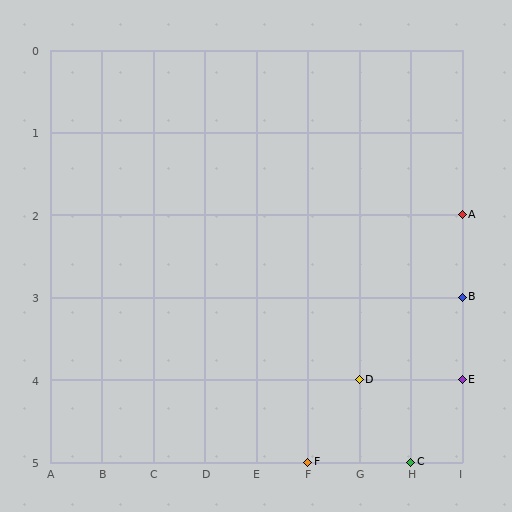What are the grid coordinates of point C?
Point C is at grid coordinates (H, 5).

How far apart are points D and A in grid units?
Points D and A are 2 columns and 2 rows apart (about 2.8 grid units diagonally).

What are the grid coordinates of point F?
Point F is at grid coordinates (F, 5).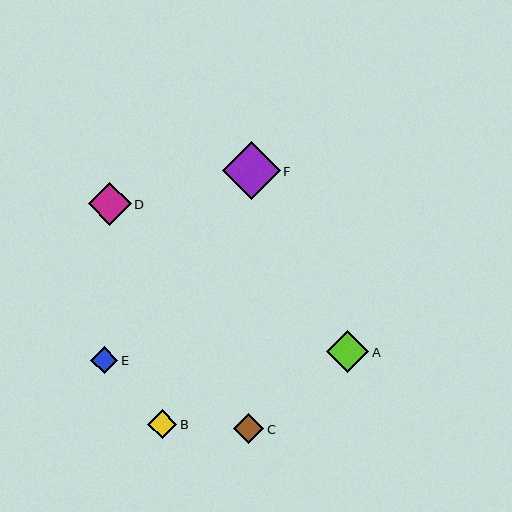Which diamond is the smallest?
Diamond E is the smallest with a size of approximately 27 pixels.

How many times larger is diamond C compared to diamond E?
Diamond C is approximately 1.1 times the size of diamond E.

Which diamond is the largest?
Diamond F is the largest with a size of approximately 58 pixels.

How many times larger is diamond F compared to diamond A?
Diamond F is approximately 1.4 times the size of diamond A.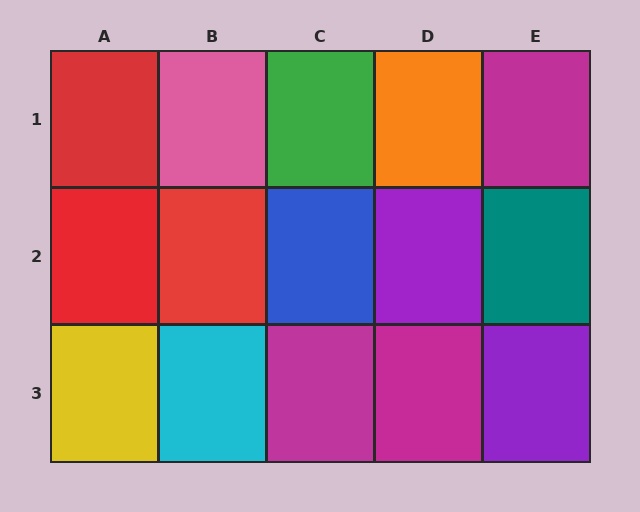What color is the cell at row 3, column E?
Purple.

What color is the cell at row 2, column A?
Red.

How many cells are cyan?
1 cell is cyan.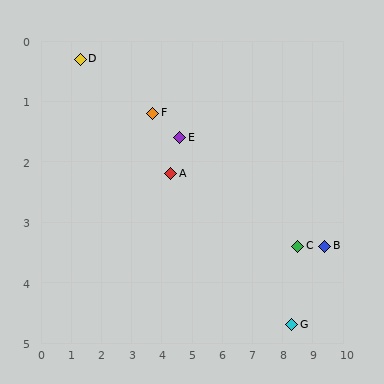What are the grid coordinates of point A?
Point A is at approximately (4.3, 2.2).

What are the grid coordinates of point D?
Point D is at approximately (1.3, 0.3).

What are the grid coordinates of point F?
Point F is at approximately (3.7, 1.2).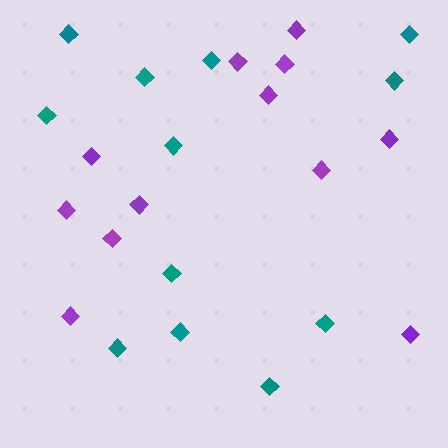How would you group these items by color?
There are 2 groups: one group of teal diamonds (12) and one group of purple diamonds (12).